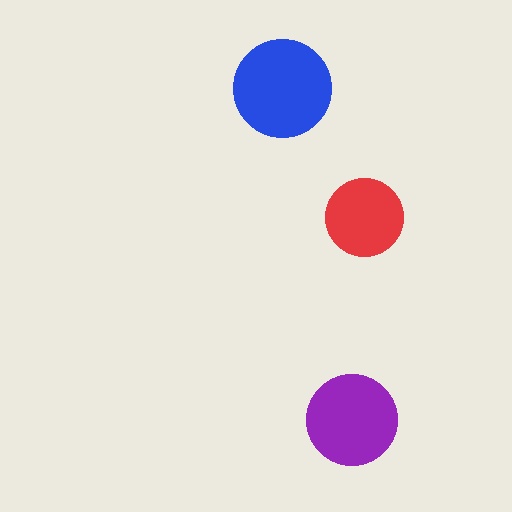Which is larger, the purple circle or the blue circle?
The blue one.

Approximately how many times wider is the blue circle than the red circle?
About 1.5 times wider.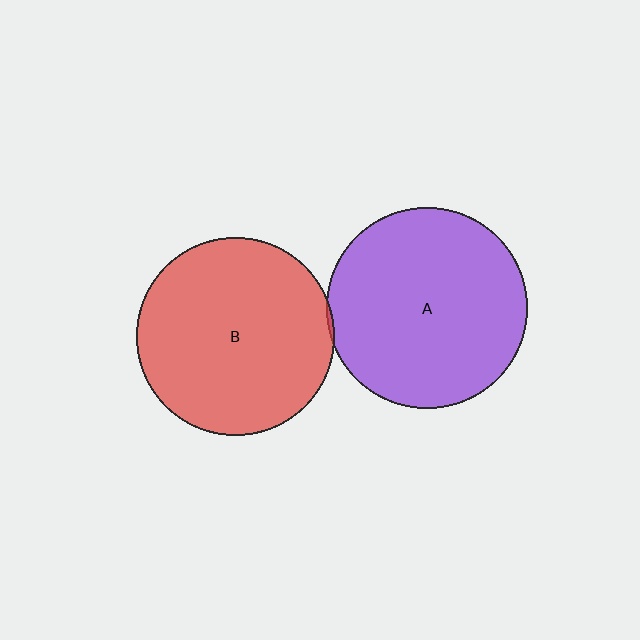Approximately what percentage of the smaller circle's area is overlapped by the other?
Approximately 5%.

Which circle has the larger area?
Circle A (purple).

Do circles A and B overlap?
Yes.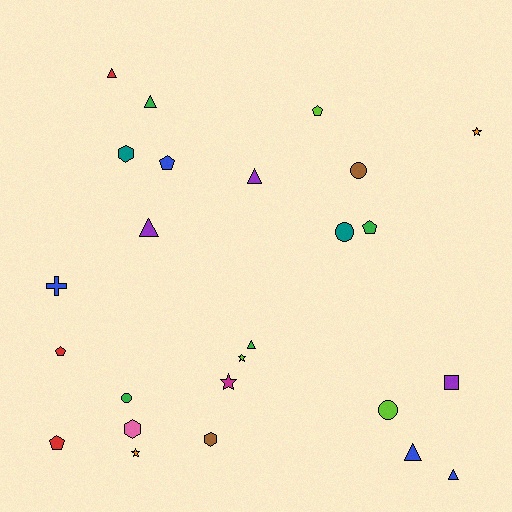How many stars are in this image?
There are 4 stars.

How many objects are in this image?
There are 25 objects.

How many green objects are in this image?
There are 4 green objects.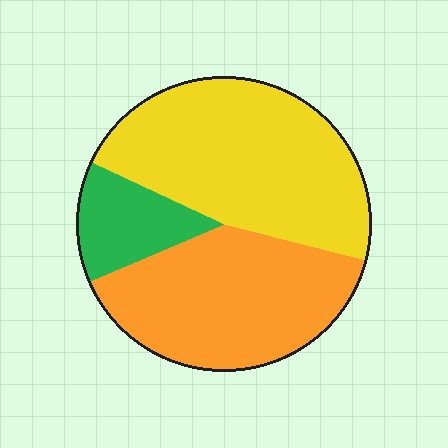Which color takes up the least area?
Green, at roughly 15%.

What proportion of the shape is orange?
Orange takes up between a third and a half of the shape.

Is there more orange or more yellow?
Yellow.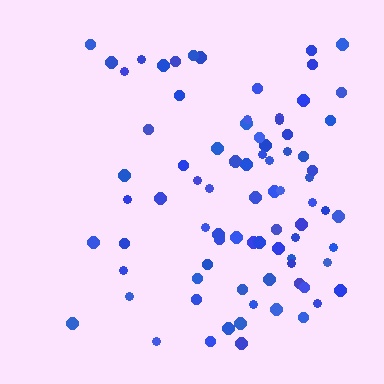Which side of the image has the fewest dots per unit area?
The left.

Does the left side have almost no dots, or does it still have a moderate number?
Still a moderate number, just noticeably fewer than the right.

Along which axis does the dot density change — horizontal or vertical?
Horizontal.